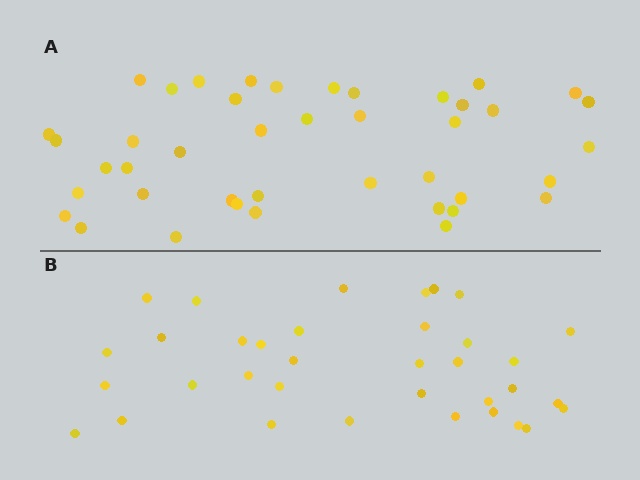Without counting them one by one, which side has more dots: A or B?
Region A (the top region) has more dots.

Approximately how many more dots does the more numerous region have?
Region A has roughly 8 or so more dots than region B.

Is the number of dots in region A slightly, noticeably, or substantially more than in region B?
Region A has only slightly more — the two regions are fairly close. The ratio is roughly 1.2 to 1.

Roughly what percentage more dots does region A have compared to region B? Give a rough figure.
About 20% more.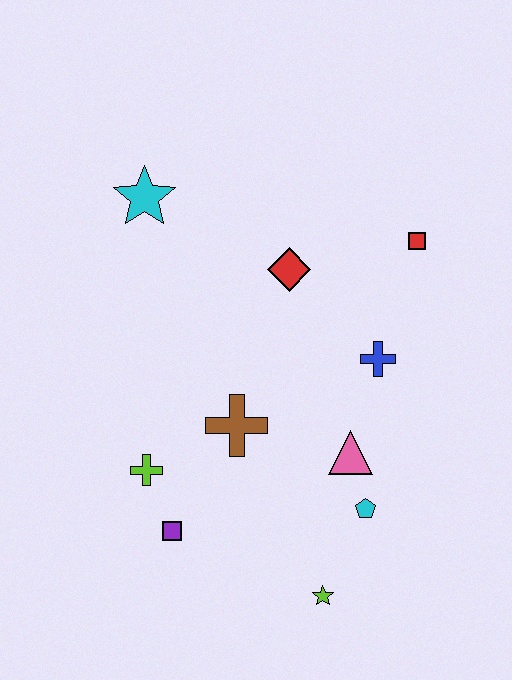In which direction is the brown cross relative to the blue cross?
The brown cross is to the left of the blue cross.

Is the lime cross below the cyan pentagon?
No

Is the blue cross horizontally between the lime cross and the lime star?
No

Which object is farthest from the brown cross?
The red square is farthest from the brown cross.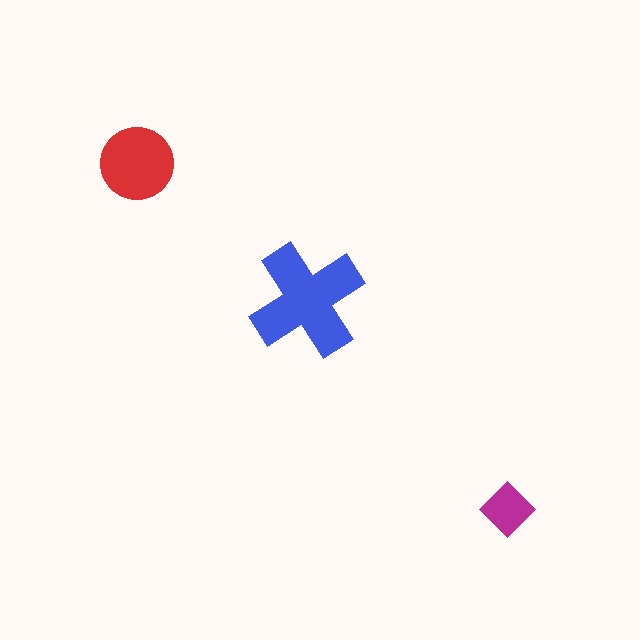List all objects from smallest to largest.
The magenta diamond, the red circle, the blue cross.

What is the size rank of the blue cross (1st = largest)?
1st.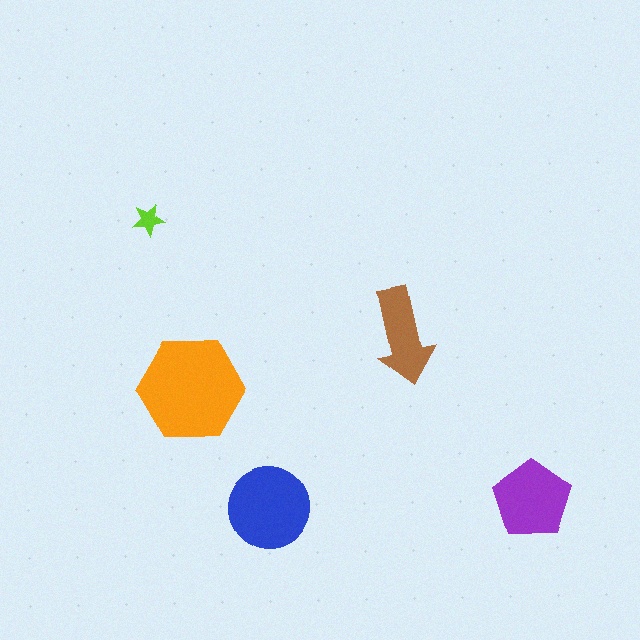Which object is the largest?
The orange hexagon.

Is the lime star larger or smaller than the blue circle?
Smaller.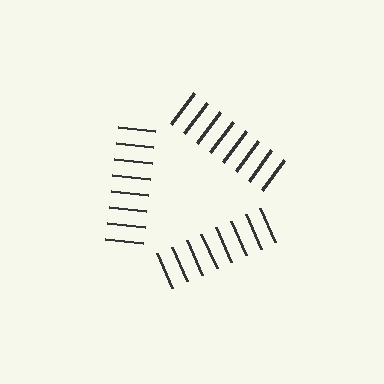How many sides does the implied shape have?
3 sides — the line-ends trace a triangle.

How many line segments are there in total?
24 — 8 along each of the 3 edges.